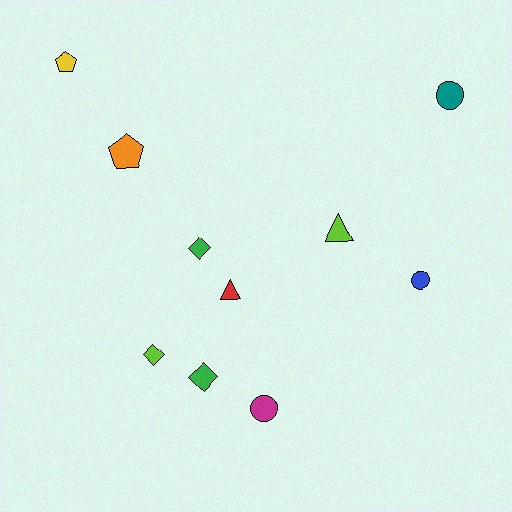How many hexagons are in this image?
There are no hexagons.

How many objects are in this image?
There are 10 objects.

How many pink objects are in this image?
There are no pink objects.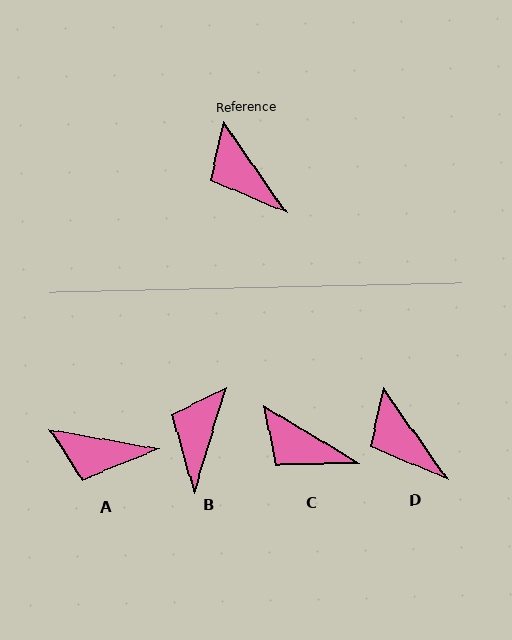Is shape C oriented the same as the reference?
No, it is off by about 24 degrees.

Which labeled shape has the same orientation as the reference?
D.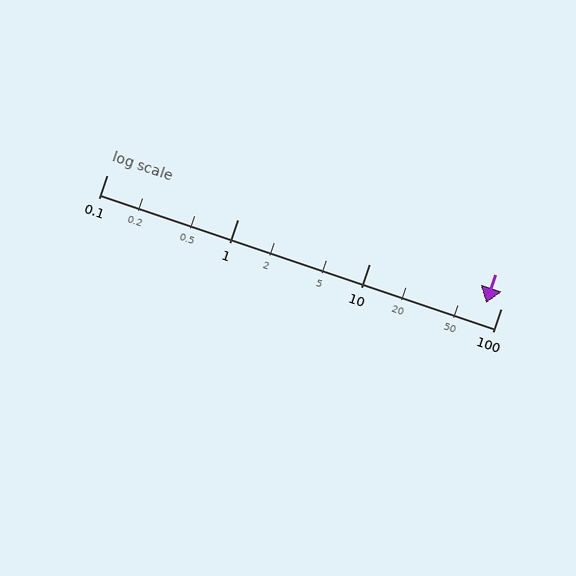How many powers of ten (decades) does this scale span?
The scale spans 3 decades, from 0.1 to 100.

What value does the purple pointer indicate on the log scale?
The pointer indicates approximately 77.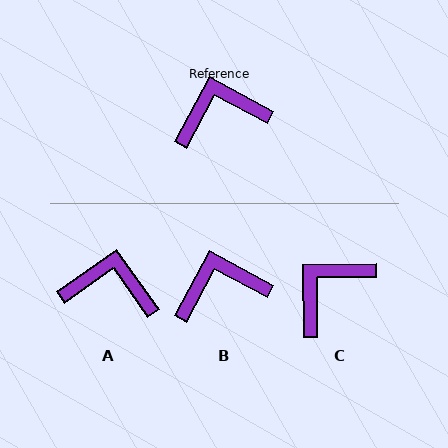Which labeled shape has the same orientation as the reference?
B.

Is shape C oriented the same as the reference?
No, it is off by about 29 degrees.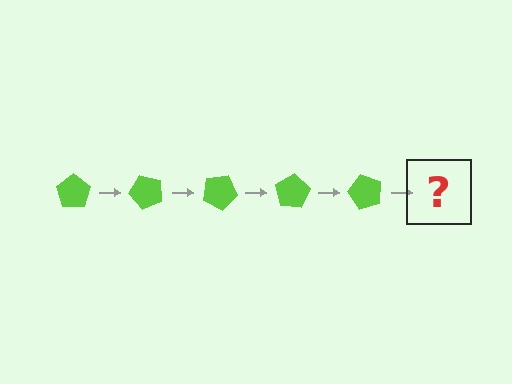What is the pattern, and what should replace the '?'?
The pattern is that the pentagon rotates 50 degrees each step. The '?' should be a lime pentagon rotated 250 degrees.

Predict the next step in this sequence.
The next step is a lime pentagon rotated 250 degrees.